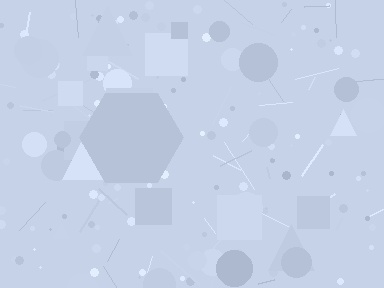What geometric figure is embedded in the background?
A hexagon is embedded in the background.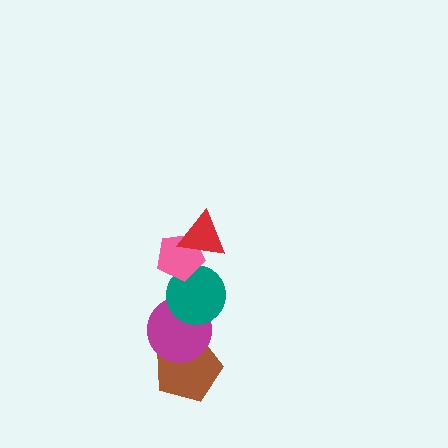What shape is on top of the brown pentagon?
The magenta circle is on top of the brown pentagon.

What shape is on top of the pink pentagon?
The red triangle is on top of the pink pentagon.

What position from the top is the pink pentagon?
The pink pentagon is 2nd from the top.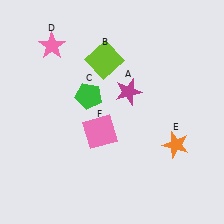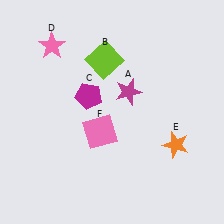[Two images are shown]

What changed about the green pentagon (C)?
In Image 1, C is green. In Image 2, it changed to magenta.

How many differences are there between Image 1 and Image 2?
There is 1 difference between the two images.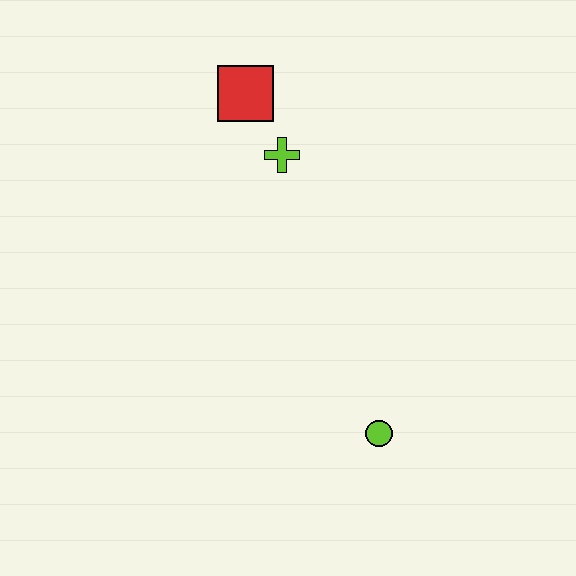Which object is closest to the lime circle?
The lime cross is closest to the lime circle.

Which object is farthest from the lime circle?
The red square is farthest from the lime circle.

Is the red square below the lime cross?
No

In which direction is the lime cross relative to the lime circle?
The lime cross is above the lime circle.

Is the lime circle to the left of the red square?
No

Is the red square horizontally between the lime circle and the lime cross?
No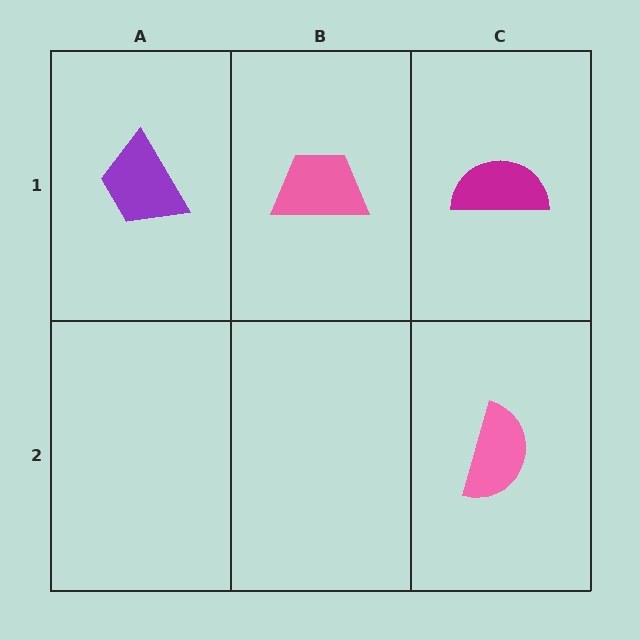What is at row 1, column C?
A magenta semicircle.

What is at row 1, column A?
A purple trapezoid.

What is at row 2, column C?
A pink semicircle.